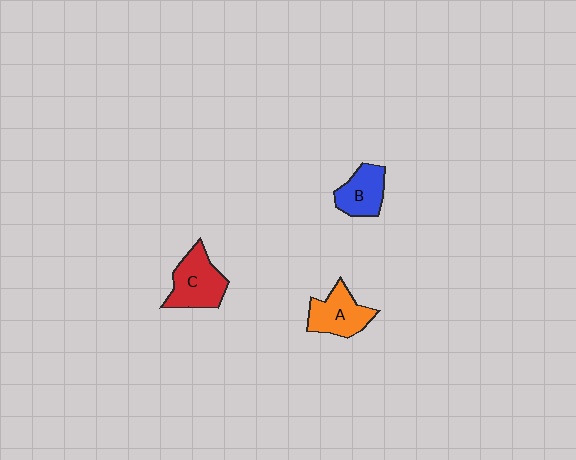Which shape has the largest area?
Shape C (red).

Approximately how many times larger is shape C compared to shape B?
Approximately 1.3 times.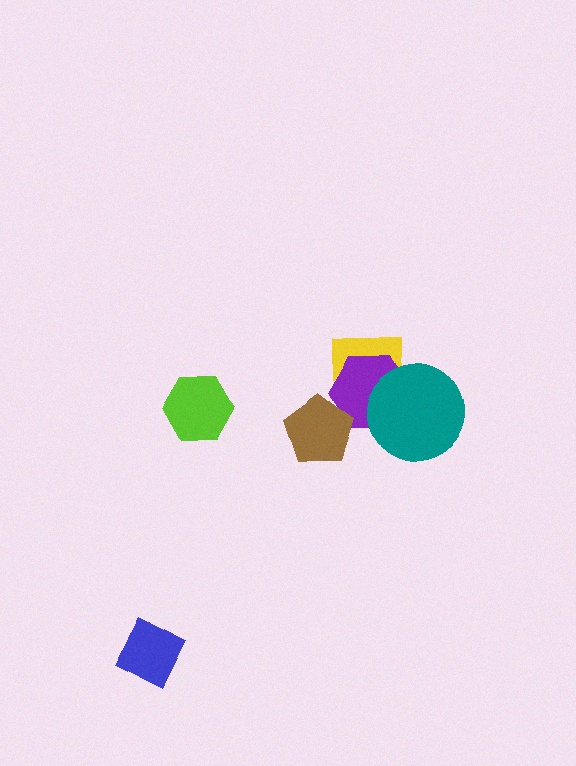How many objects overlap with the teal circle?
2 objects overlap with the teal circle.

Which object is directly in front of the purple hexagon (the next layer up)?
The teal circle is directly in front of the purple hexagon.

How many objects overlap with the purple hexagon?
3 objects overlap with the purple hexagon.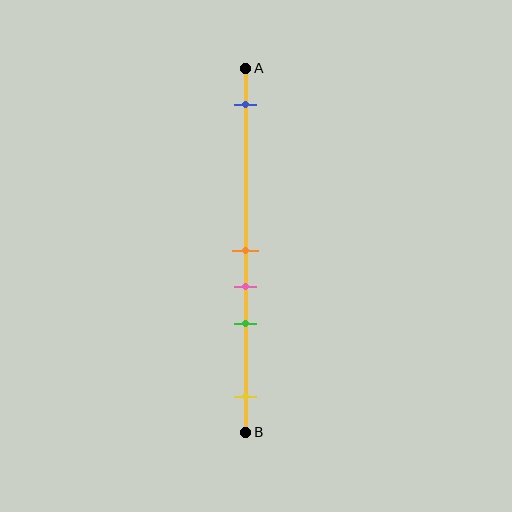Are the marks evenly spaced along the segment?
No, the marks are not evenly spaced.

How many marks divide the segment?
There are 5 marks dividing the segment.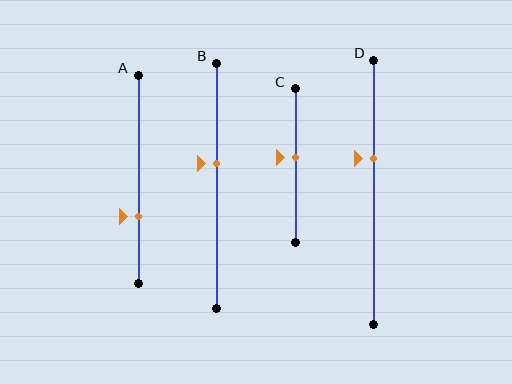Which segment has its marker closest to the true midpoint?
Segment C has its marker closest to the true midpoint.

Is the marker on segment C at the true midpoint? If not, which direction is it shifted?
No, the marker on segment C is shifted upward by about 5% of the segment length.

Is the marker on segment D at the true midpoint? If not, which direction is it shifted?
No, the marker on segment D is shifted upward by about 13% of the segment length.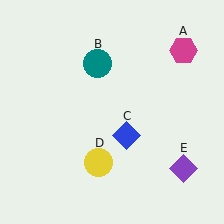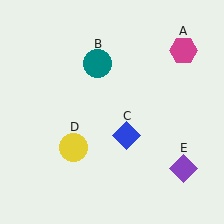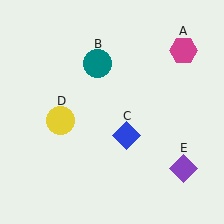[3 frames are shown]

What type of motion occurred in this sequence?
The yellow circle (object D) rotated clockwise around the center of the scene.